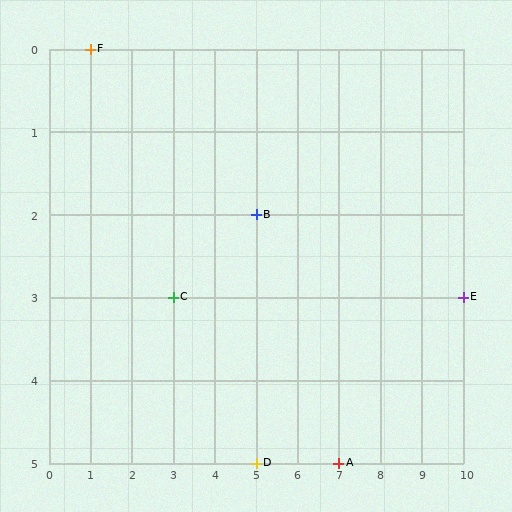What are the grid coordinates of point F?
Point F is at grid coordinates (1, 0).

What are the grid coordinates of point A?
Point A is at grid coordinates (7, 5).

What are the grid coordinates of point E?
Point E is at grid coordinates (10, 3).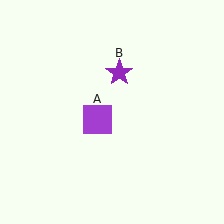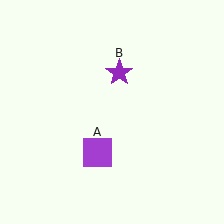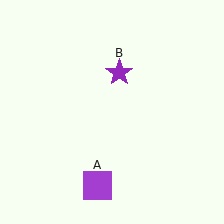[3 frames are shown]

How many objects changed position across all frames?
1 object changed position: purple square (object A).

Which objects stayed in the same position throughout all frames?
Purple star (object B) remained stationary.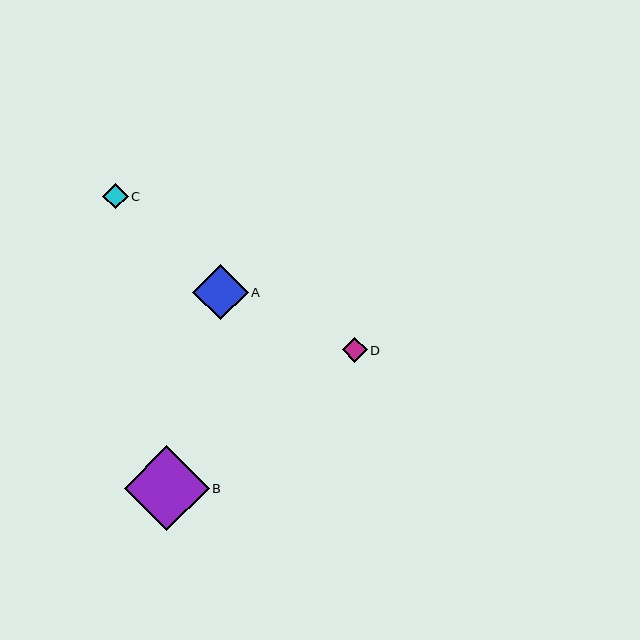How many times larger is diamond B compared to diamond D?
Diamond B is approximately 3.4 times the size of diamond D.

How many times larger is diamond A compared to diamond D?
Diamond A is approximately 2.2 times the size of diamond D.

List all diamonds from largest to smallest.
From largest to smallest: B, A, C, D.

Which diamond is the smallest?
Diamond D is the smallest with a size of approximately 25 pixels.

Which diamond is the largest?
Diamond B is the largest with a size of approximately 85 pixels.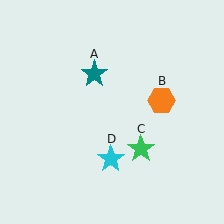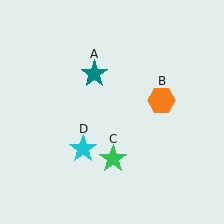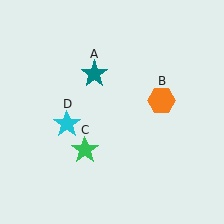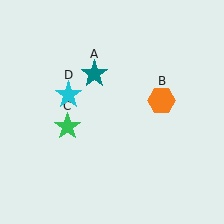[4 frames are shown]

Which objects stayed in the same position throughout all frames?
Teal star (object A) and orange hexagon (object B) remained stationary.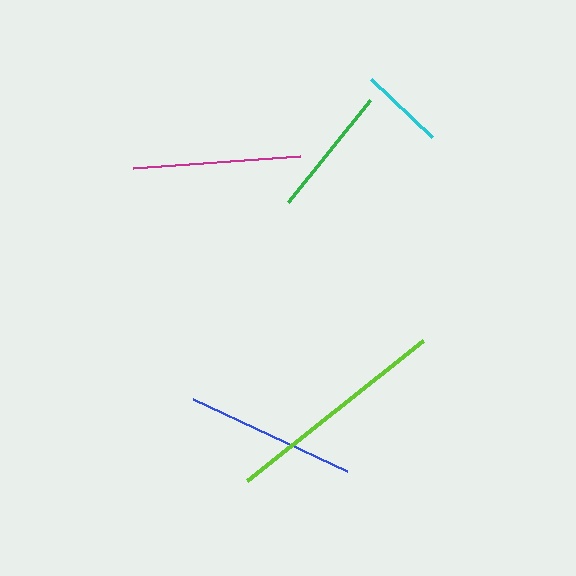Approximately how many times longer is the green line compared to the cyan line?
The green line is approximately 1.6 times the length of the cyan line.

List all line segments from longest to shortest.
From longest to shortest: lime, blue, magenta, green, cyan.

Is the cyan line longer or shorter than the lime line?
The lime line is longer than the cyan line.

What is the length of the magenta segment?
The magenta segment is approximately 167 pixels long.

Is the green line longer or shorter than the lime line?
The lime line is longer than the green line.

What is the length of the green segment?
The green segment is approximately 131 pixels long.